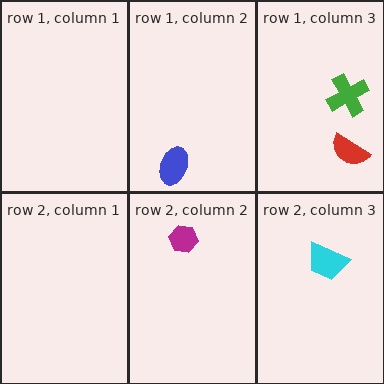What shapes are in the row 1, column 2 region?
The blue ellipse.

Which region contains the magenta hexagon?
The row 2, column 2 region.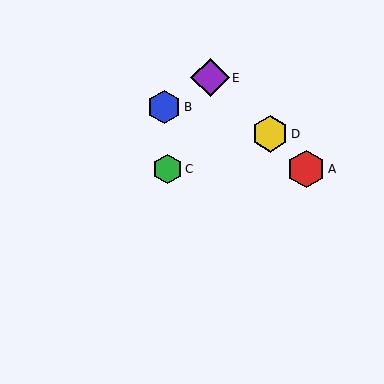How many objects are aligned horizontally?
2 objects (A, C) are aligned horizontally.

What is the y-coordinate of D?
Object D is at y≈134.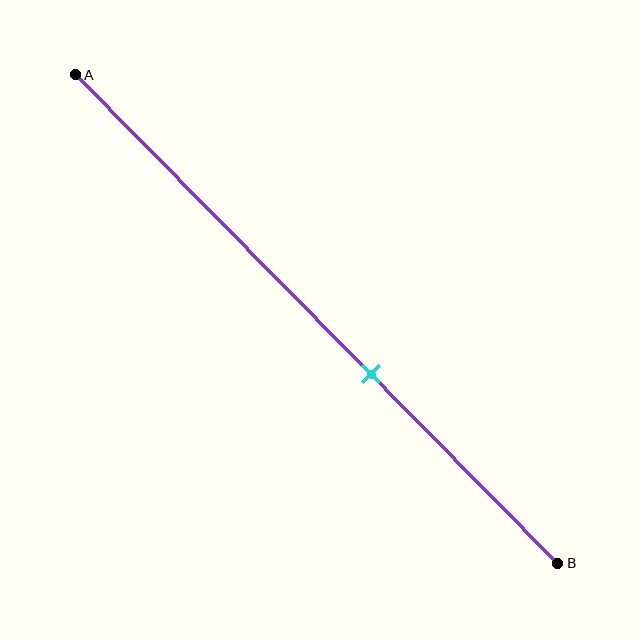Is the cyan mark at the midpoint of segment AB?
No, the mark is at about 60% from A, not at the 50% midpoint.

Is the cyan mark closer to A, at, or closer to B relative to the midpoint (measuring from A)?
The cyan mark is closer to point B than the midpoint of segment AB.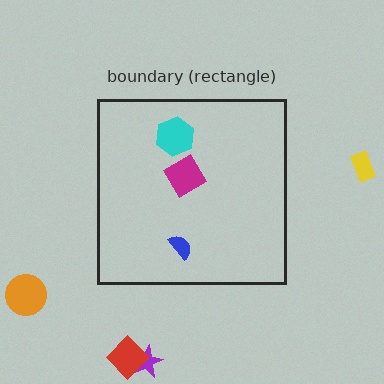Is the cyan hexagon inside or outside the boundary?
Inside.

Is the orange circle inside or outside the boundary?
Outside.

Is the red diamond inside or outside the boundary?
Outside.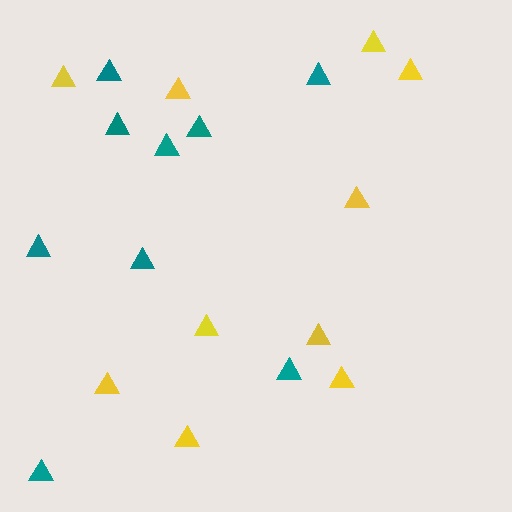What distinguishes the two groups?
There are 2 groups: one group of teal triangles (9) and one group of yellow triangles (10).